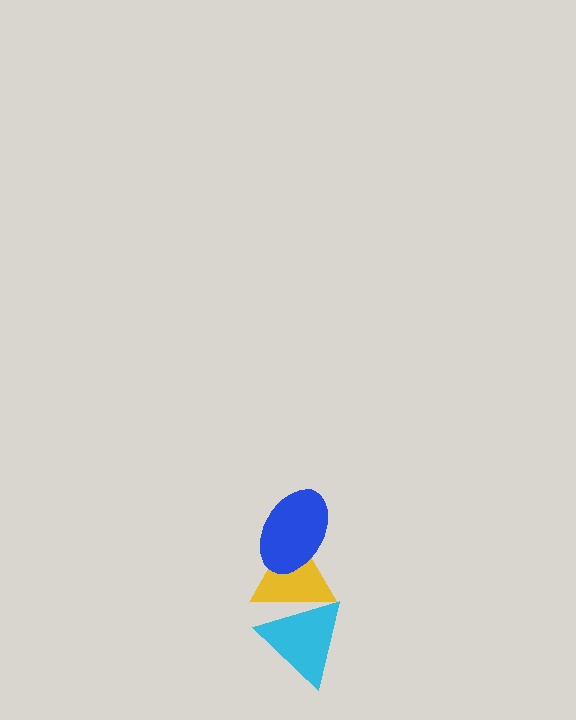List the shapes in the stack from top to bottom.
From top to bottom: the blue ellipse, the yellow triangle, the cyan triangle.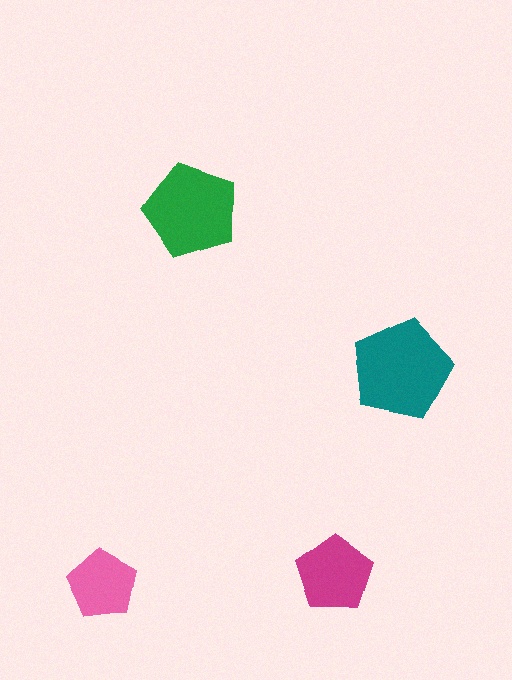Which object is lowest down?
The pink pentagon is bottommost.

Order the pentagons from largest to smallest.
the teal one, the green one, the magenta one, the pink one.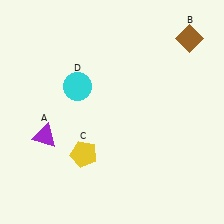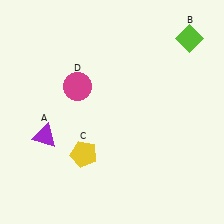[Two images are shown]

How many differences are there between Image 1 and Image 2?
There are 2 differences between the two images.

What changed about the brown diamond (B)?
In Image 1, B is brown. In Image 2, it changed to lime.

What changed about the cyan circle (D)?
In Image 1, D is cyan. In Image 2, it changed to magenta.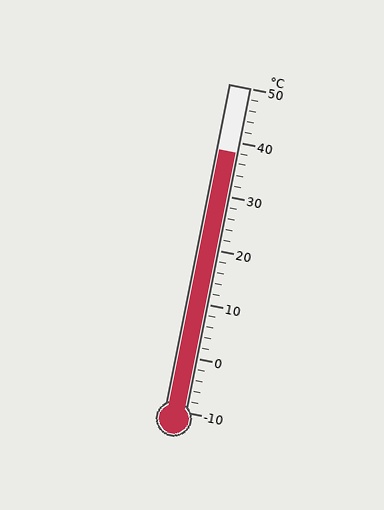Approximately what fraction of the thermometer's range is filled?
The thermometer is filled to approximately 80% of its range.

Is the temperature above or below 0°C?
The temperature is above 0°C.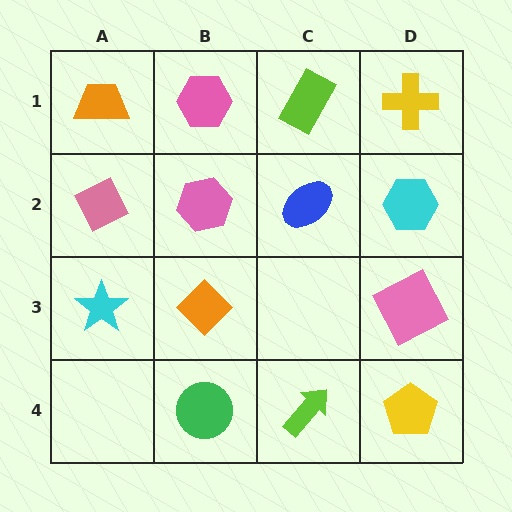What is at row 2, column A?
A pink diamond.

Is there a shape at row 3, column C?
No, that cell is empty.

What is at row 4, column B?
A green circle.